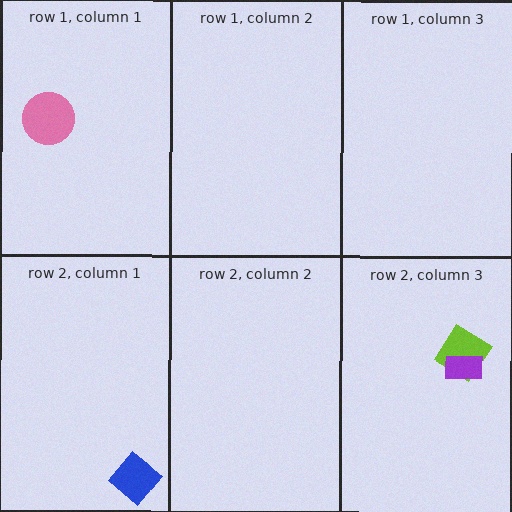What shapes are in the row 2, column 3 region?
The lime diamond, the purple rectangle.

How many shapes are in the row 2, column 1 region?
1.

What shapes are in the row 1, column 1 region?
The pink circle.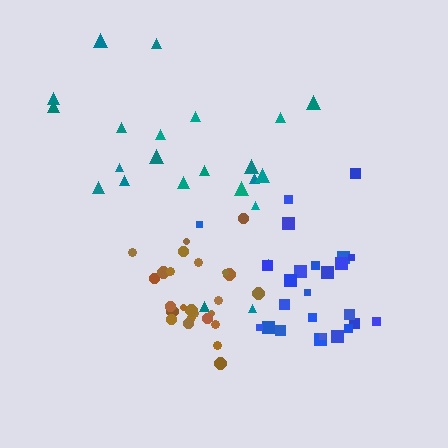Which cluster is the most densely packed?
Brown.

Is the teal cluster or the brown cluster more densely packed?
Brown.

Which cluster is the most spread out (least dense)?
Teal.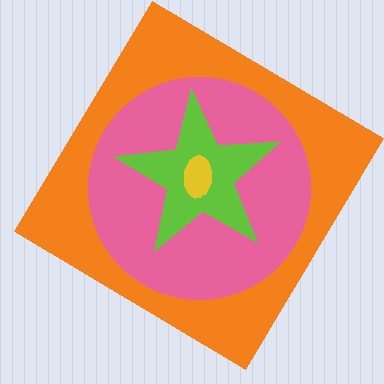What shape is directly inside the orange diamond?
The pink circle.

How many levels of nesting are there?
4.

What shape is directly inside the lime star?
The yellow ellipse.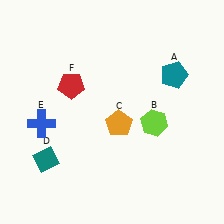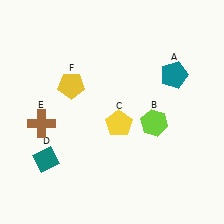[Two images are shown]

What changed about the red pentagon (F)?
In Image 1, F is red. In Image 2, it changed to yellow.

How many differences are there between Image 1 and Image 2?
There are 3 differences between the two images.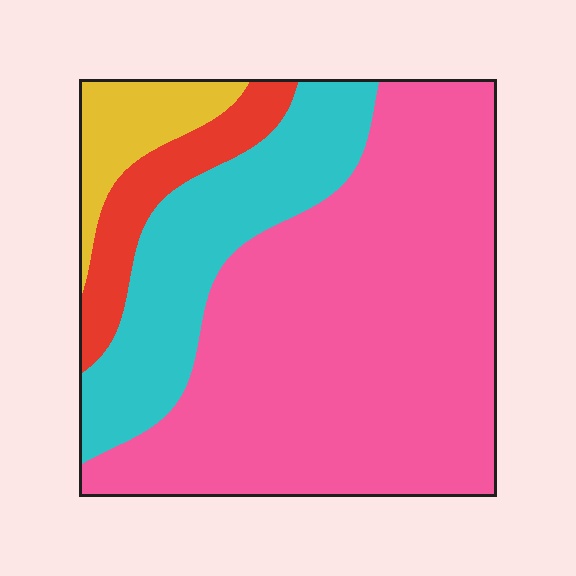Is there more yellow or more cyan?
Cyan.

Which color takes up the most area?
Pink, at roughly 60%.